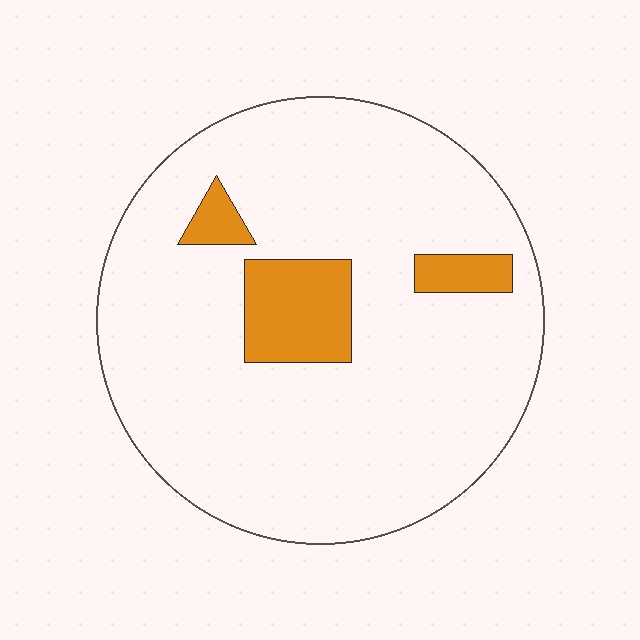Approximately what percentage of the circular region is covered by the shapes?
Approximately 10%.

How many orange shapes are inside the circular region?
3.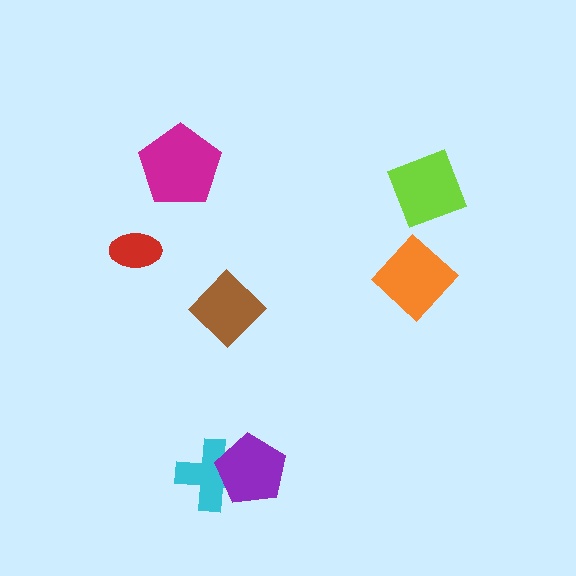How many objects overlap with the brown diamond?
0 objects overlap with the brown diamond.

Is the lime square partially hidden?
No, no other shape covers it.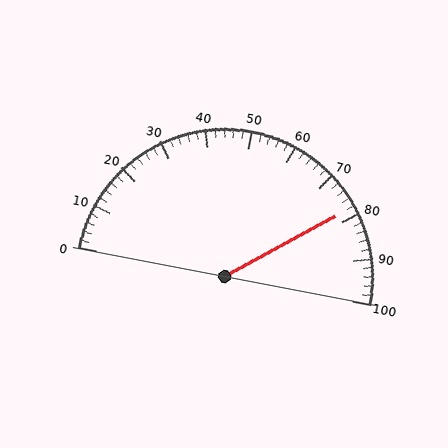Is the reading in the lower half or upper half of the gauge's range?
The reading is in the upper half of the range (0 to 100).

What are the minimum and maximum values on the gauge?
The gauge ranges from 0 to 100.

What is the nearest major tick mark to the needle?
The nearest major tick mark is 80.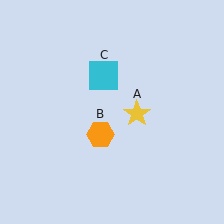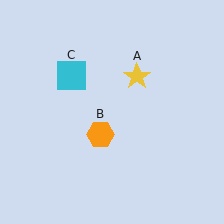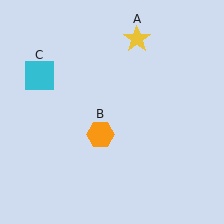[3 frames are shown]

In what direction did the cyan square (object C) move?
The cyan square (object C) moved left.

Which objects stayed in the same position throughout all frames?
Orange hexagon (object B) remained stationary.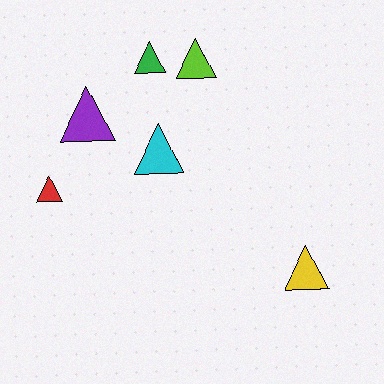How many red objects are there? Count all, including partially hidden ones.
There is 1 red object.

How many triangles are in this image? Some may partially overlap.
There are 6 triangles.